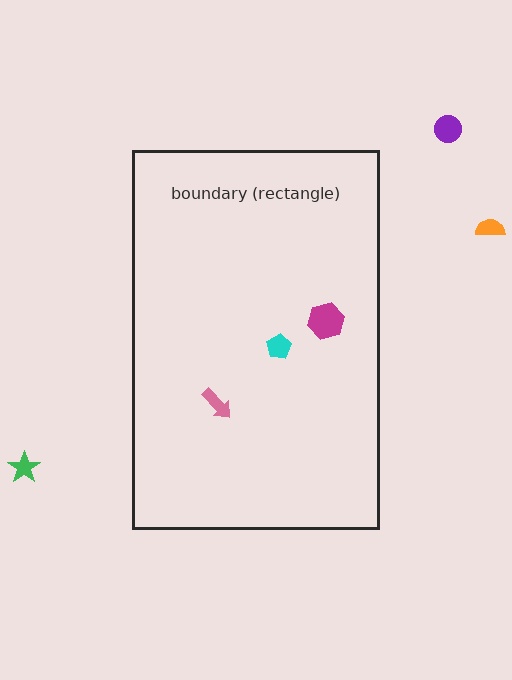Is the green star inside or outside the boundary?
Outside.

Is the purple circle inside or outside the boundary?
Outside.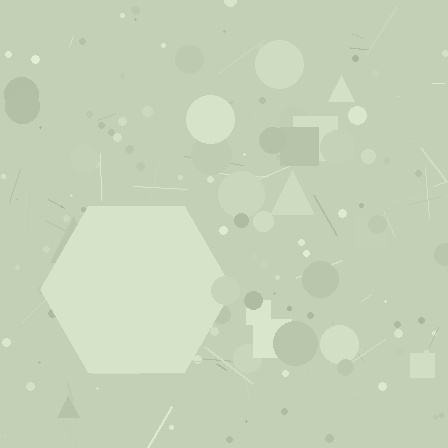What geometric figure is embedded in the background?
A hexagon is embedded in the background.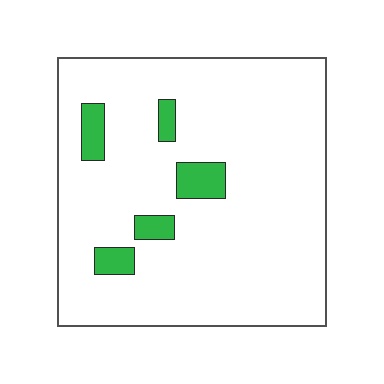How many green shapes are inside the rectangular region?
5.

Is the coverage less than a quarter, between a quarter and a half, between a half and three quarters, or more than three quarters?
Less than a quarter.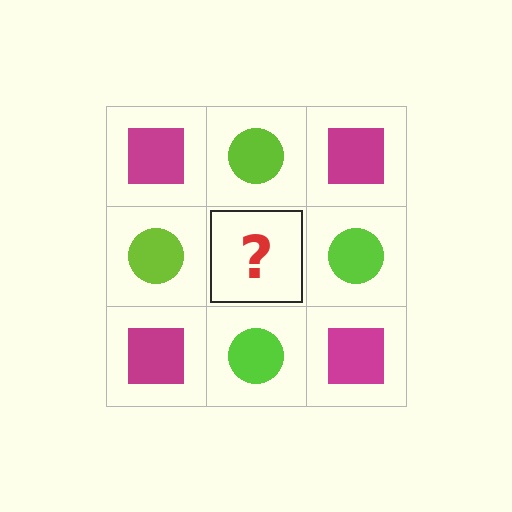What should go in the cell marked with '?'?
The missing cell should contain a magenta square.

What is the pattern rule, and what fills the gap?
The rule is that it alternates magenta square and lime circle in a checkerboard pattern. The gap should be filled with a magenta square.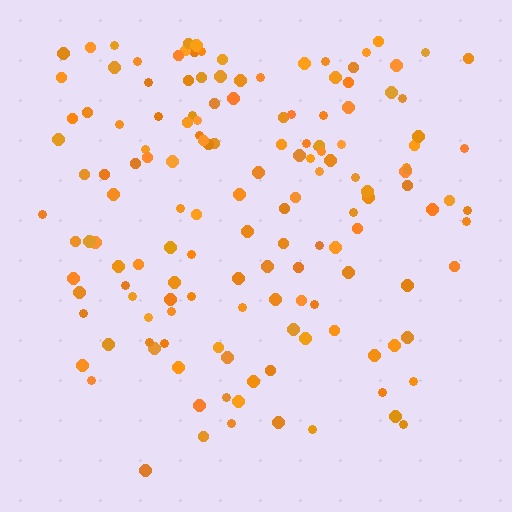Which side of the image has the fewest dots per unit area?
The bottom.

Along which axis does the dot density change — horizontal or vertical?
Vertical.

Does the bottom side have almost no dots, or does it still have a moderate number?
Still a moderate number, just noticeably fewer than the top.